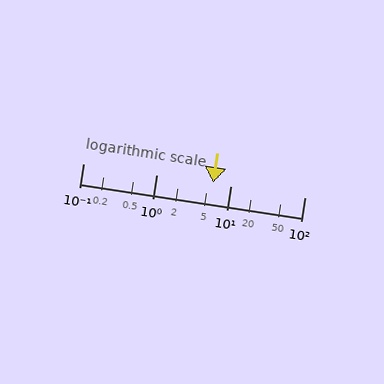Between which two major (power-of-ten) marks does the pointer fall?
The pointer is between 1 and 10.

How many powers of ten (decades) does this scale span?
The scale spans 3 decades, from 0.1 to 100.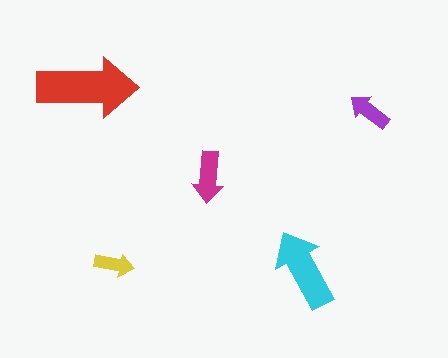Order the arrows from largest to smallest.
the red one, the cyan one, the magenta one, the purple one, the yellow one.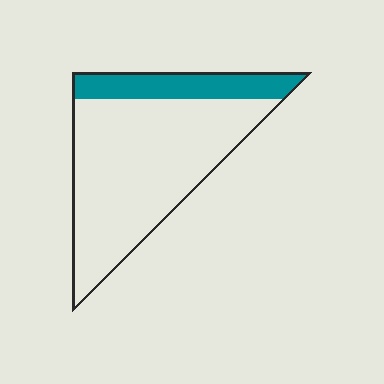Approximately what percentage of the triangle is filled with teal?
Approximately 20%.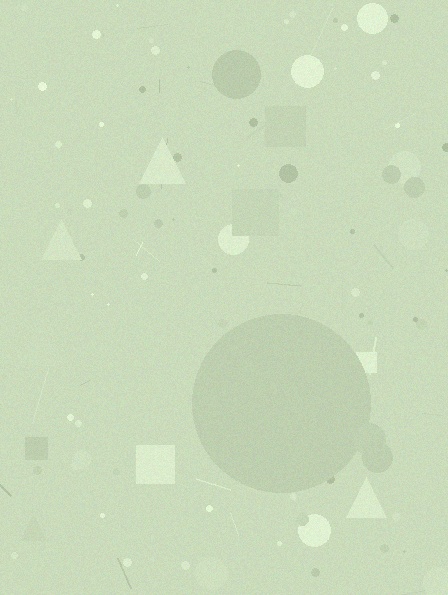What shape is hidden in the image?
A circle is hidden in the image.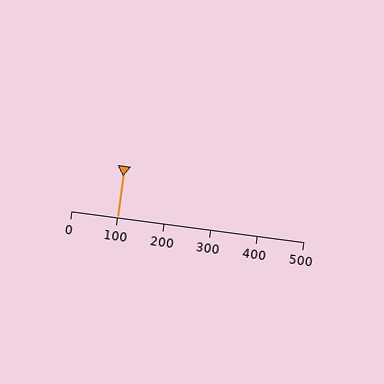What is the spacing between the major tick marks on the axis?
The major ticks are spaced 100 apart.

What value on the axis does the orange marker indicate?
The marker indicates approximately 100.